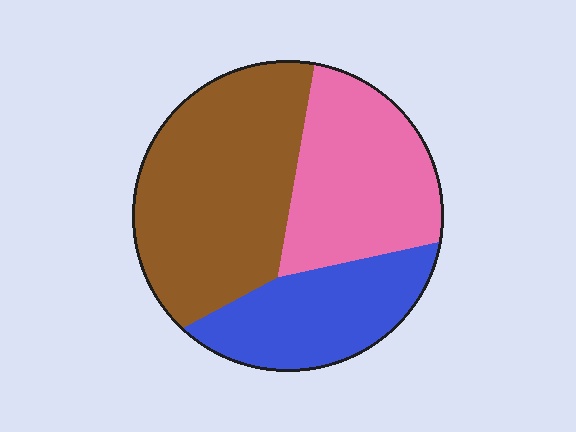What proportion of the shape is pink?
Pink covers about 30% of the shape.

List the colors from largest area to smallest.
From largest to smallest: brown, pink, blue.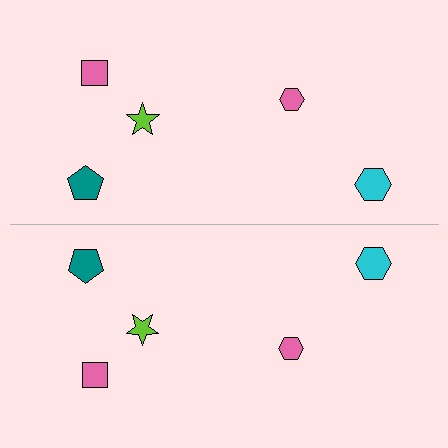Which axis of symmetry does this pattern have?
The pattern has a horizontal axis of symmetry running through the center of the image.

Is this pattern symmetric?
Yes, this pattern has bilateral (reflection) symmetry.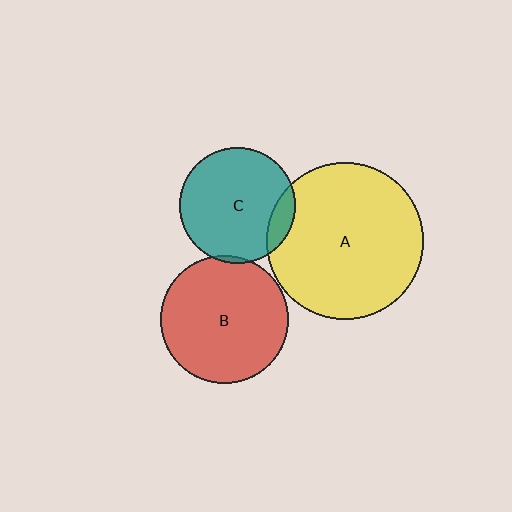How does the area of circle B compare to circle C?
Approximately 1.2 times.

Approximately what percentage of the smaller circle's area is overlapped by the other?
Approximately 5%.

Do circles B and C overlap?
Yes.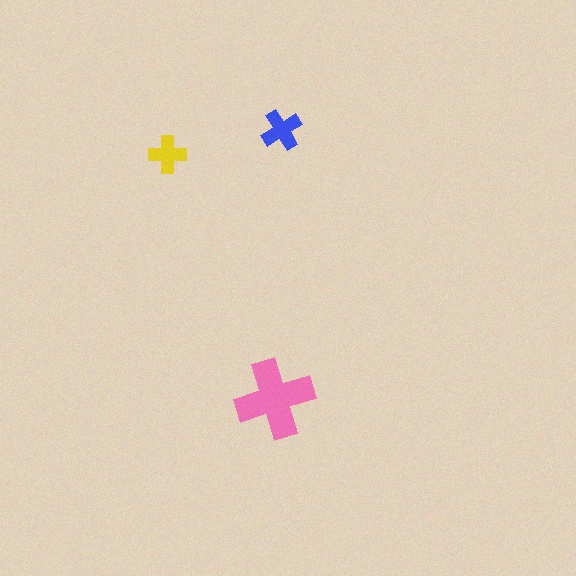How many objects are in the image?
There are 3 objects in the image.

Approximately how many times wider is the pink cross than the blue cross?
About 2 times wider.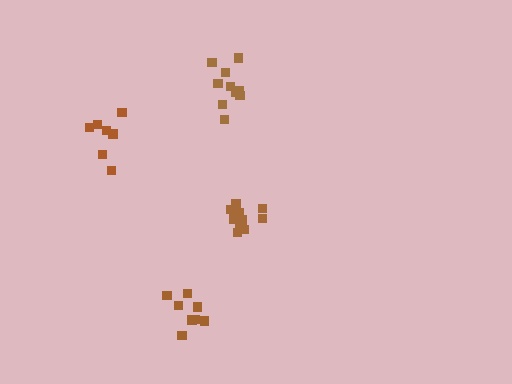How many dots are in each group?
Group 1: 13 dots, Group 2: 8 dots, Group 3: 7 dots, Group 4: 11 dots (39 total).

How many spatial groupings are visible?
There are 4 spatial groupings.